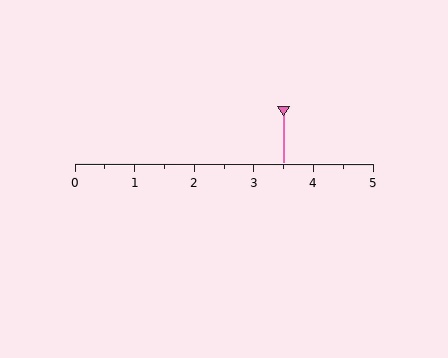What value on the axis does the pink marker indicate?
The marker indicates approximately 3.5.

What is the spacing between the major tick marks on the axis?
The major ticks are spaced 1 apart.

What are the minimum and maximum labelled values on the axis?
The axis runs from 0 to 5.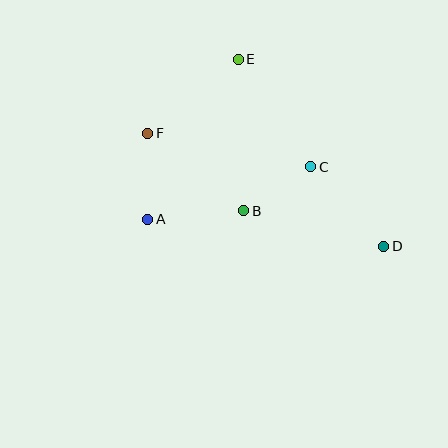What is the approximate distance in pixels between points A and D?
The distance between A and D is approximately 237 pixels.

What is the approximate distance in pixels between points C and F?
The distance between C and F is approximately 166 pixels.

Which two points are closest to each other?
Points B and C are closest to each other.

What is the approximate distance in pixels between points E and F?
The distance between E and F is approximately 117 pixels.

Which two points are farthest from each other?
Points D and F are farthest from each other.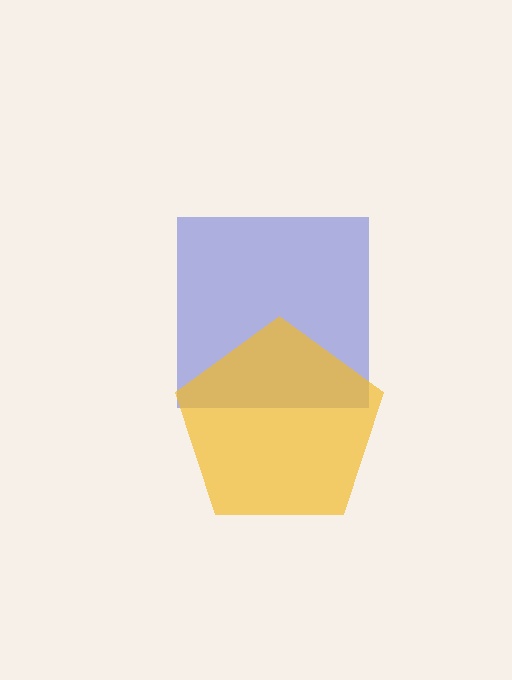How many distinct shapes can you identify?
There are 2 distinct shapes: a blue square, a yellow pentagon.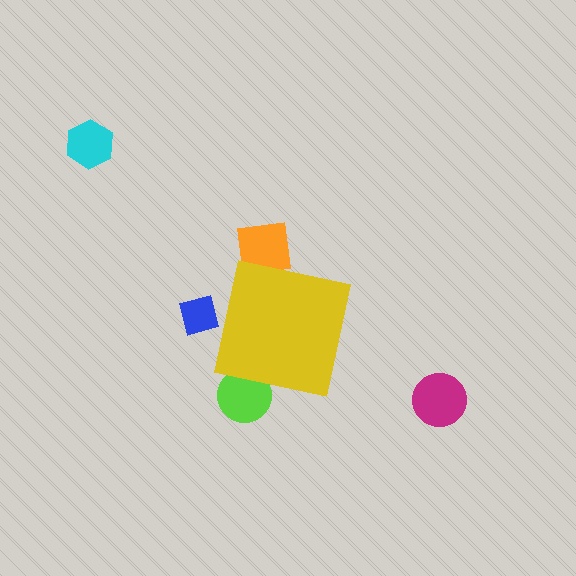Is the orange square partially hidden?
Yes, the orange square is partially hidden behind the yellow square.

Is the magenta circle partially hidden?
No, the magenta circle is fully visible.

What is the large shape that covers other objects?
A yellow square.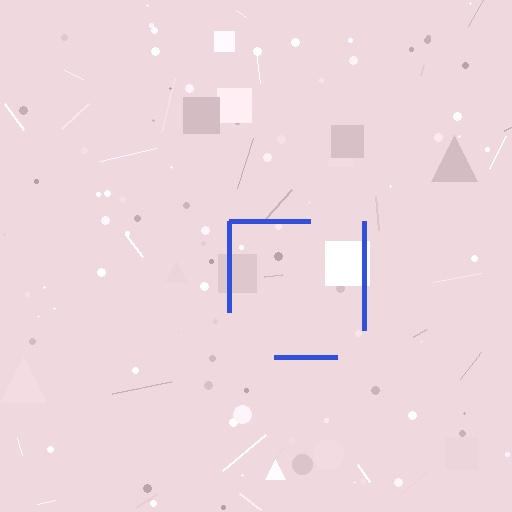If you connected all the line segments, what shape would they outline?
They would outline a square.